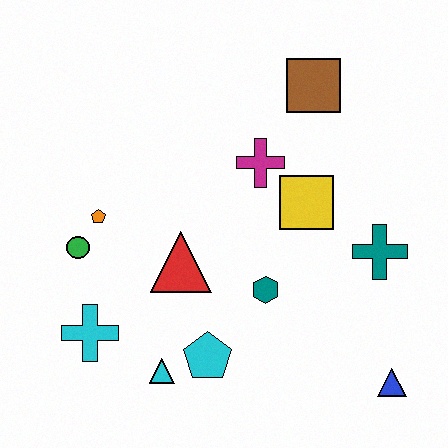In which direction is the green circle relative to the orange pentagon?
The green circle is below the orange pentagon.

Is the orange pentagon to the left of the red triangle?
Yes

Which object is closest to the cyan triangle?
The cyan pentagon is closest to the cyan triangle.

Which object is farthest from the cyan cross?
The brown square is farthest from the cyan cross.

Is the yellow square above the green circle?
Yes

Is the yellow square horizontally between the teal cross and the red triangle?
Yes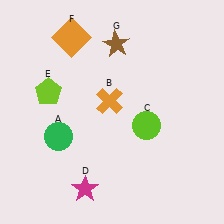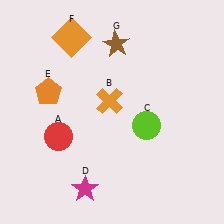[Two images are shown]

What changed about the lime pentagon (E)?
In Image 1, E is lime. In Image 2, it changed to orange.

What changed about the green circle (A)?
In Image 1, A is green. In Image 2, it changed to red.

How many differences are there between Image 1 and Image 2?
There are 2 differences between the two images.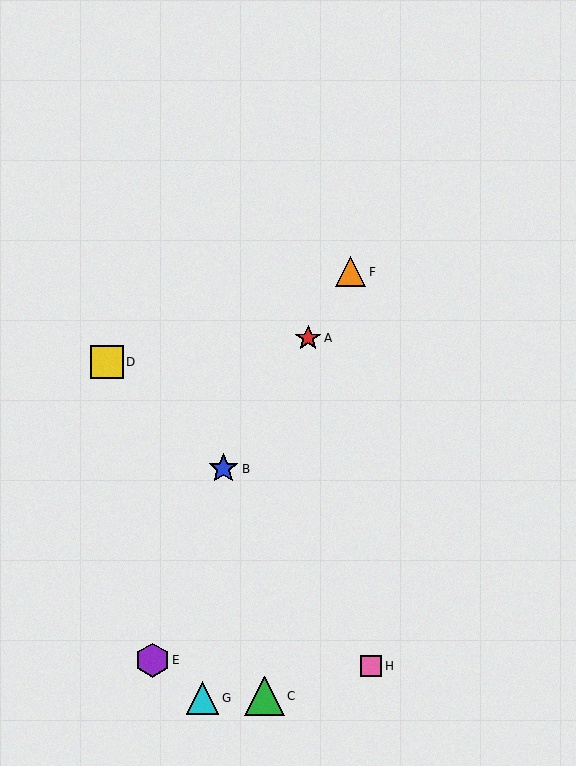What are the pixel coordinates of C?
Object C is at (264, 696).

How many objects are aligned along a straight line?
3 objects (A, B, F) are aligned along a straight line.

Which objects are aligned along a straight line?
Objects A, B, F are aligned along a straight line.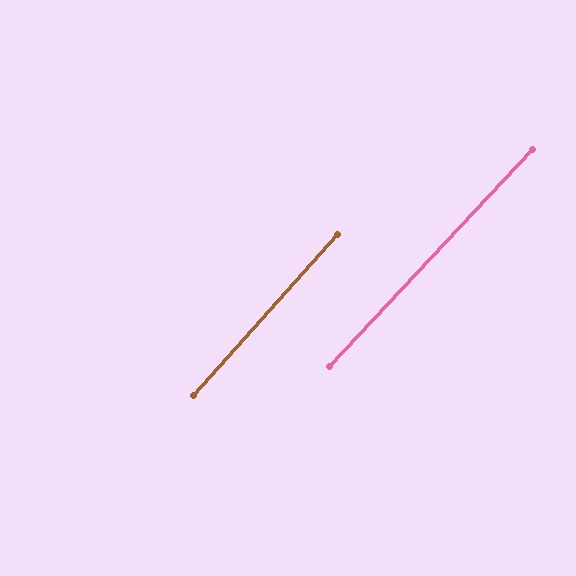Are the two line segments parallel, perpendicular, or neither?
Parallel — their directions differ by only 1.4°.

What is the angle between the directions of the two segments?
Approximately 1 degree.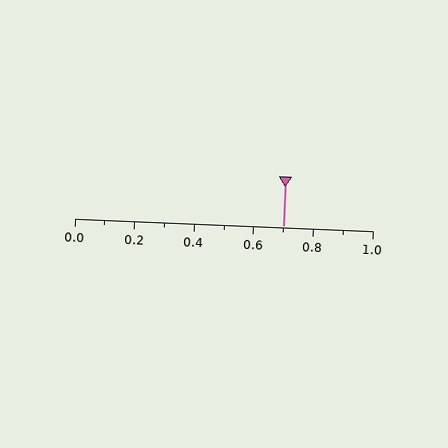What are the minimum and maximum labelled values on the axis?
The axis runs from 0.0 to 1.0.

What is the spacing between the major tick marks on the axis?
The major ticks are spaced 0.2 apart.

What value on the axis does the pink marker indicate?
The marker indicates approximately 0.7.